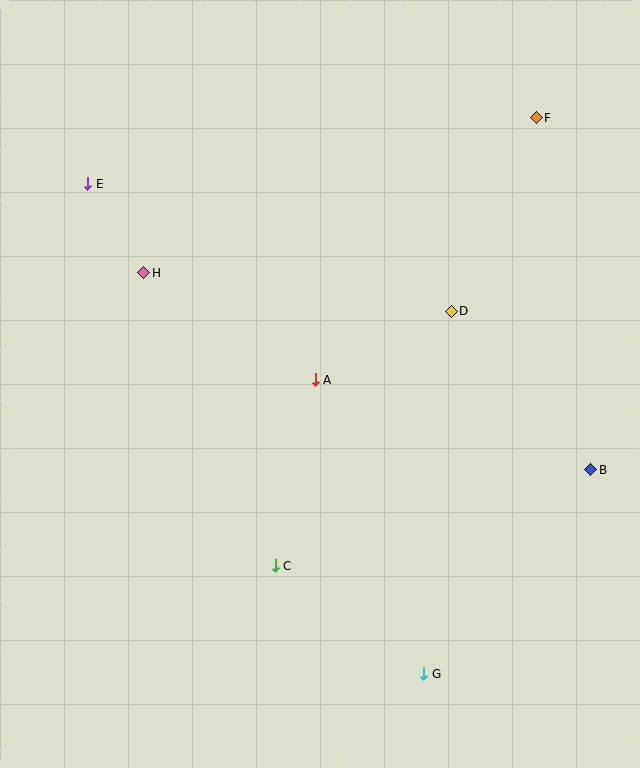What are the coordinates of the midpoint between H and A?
The midpoint between H and A is at (229, 326).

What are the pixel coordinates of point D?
Point D is at (451, 311).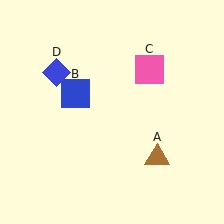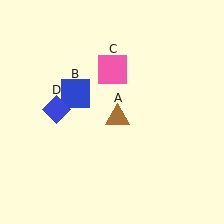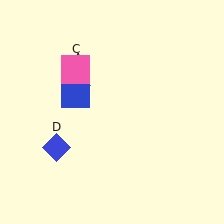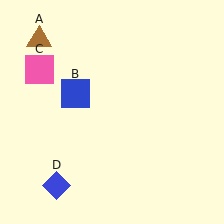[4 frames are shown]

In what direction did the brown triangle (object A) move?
The brown triangle (object A) moved up and to the left.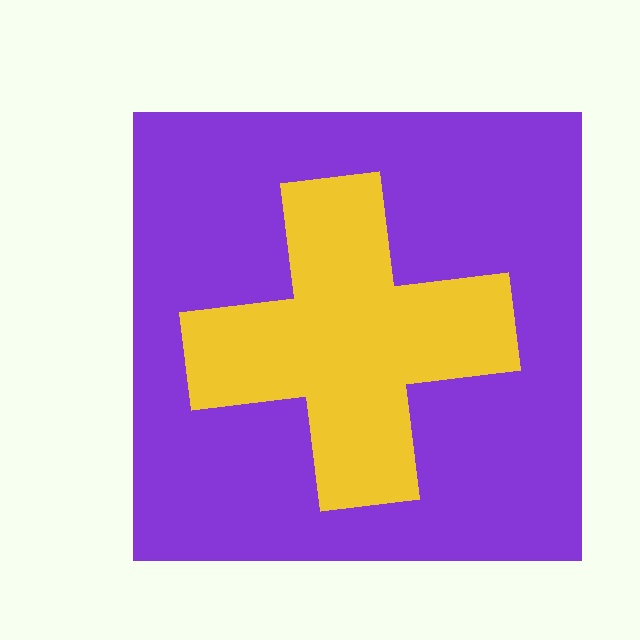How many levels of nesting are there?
2.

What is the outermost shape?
The purple square.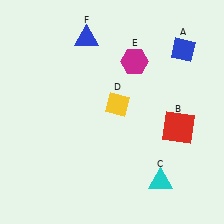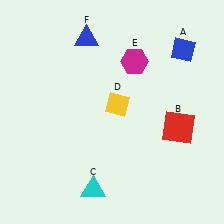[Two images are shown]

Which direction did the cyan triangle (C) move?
The cyan triangle (C) moved left.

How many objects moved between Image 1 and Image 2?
1 object moved between the two images.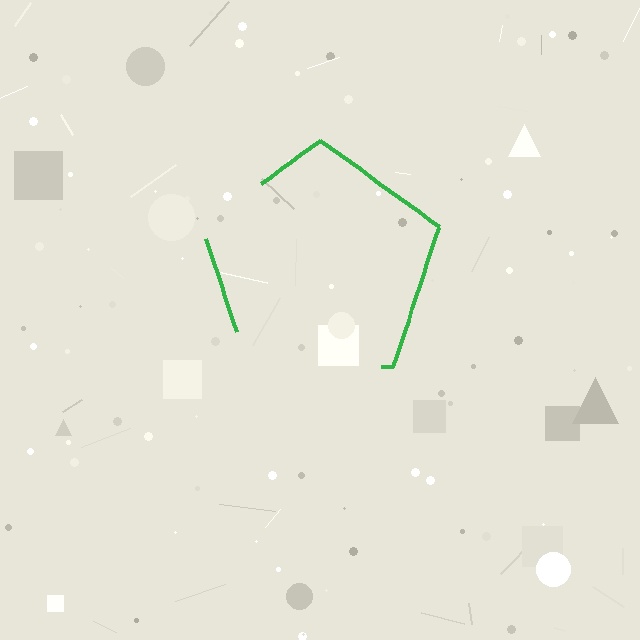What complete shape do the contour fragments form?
The contour fragments form a pentagon.